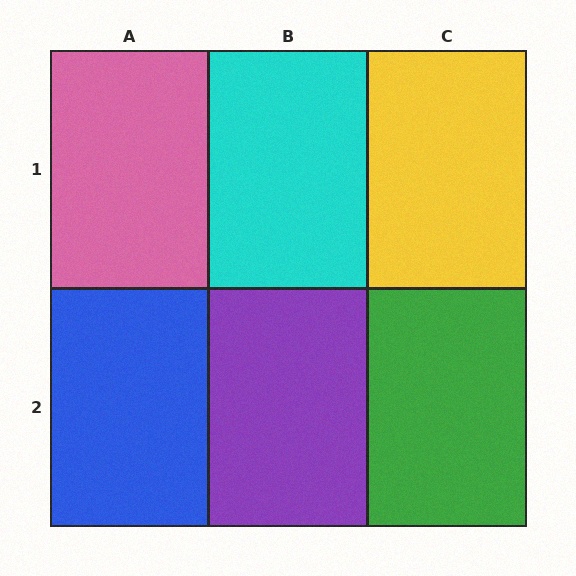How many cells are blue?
1 cell is blue.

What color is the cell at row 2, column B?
Purple.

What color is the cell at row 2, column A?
Blue.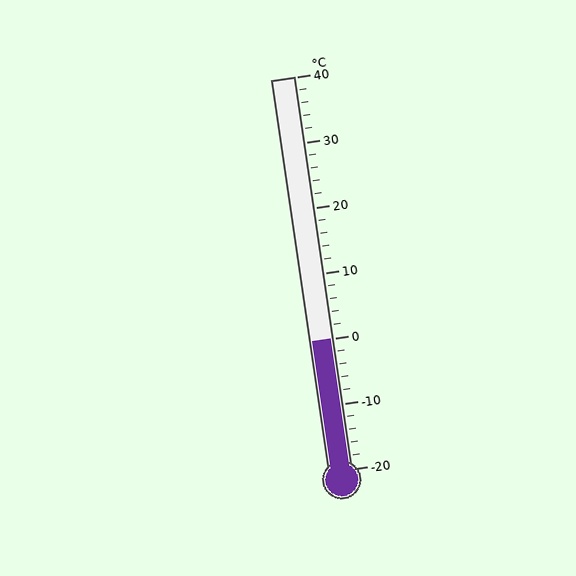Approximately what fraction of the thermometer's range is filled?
The thermometer is filled to approximately 35% of its range.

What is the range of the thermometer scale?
The thermometer scale ranges from -20°C to 40°C.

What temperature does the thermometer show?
The thermometer shows approximately 0°C.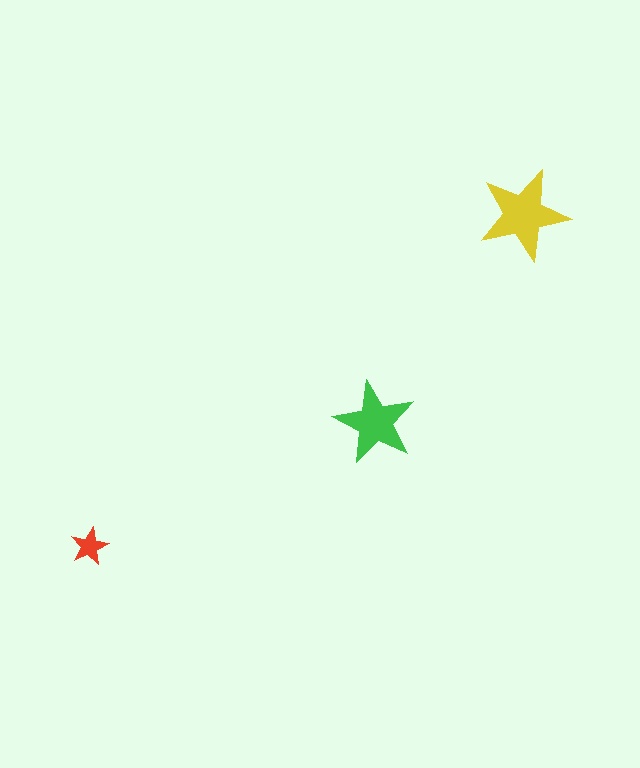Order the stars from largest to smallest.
the yellow one, the green one, the red one.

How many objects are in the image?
There are 3 objects in the image.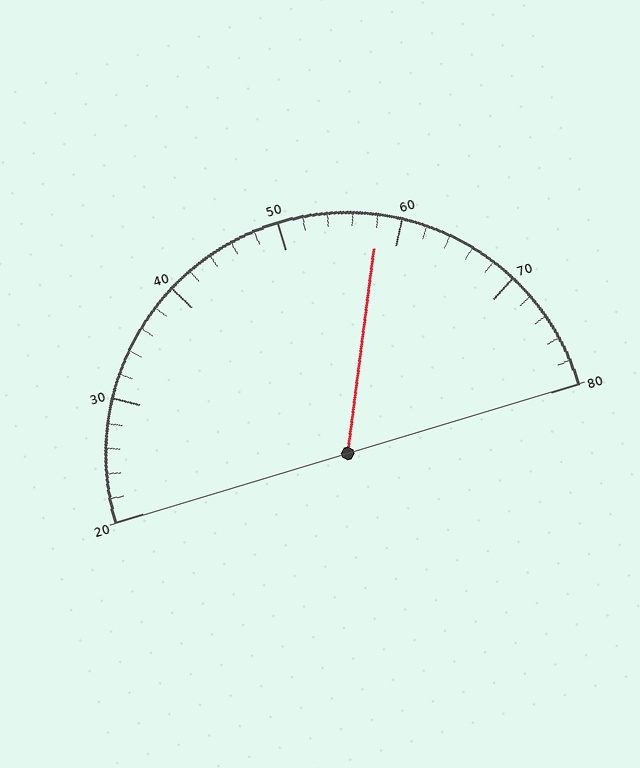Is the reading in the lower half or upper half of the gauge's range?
The reading is in the upper half of the range (20 to 80).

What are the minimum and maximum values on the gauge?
The gauge ranges from 20 to 80.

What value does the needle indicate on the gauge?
The needle indicates approximately 58.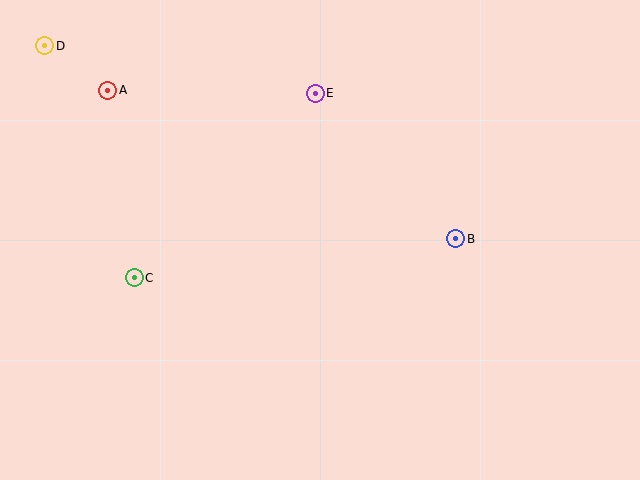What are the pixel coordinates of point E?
Point E is at (315, 93).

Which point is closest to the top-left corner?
Point D is closest to the top-left corner.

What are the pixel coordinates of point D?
Point D is at (45, 46).